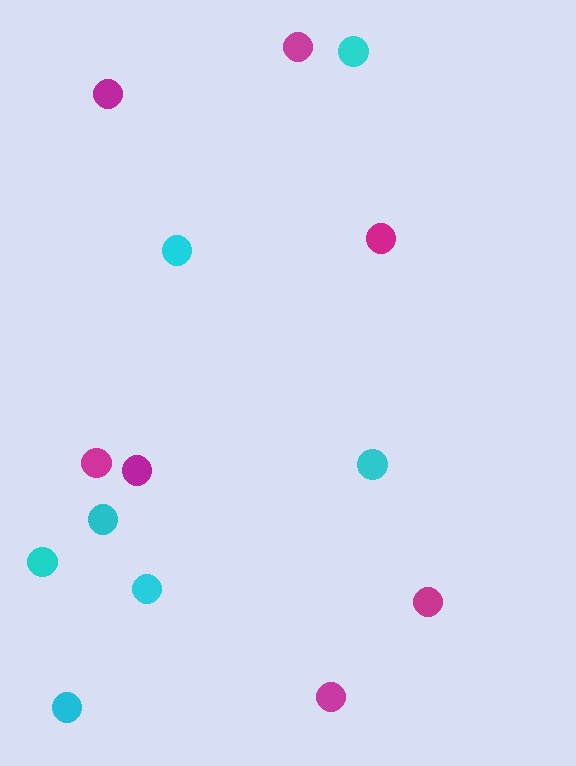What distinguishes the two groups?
There are 2 groups: one group of magenta circles (7) and one group of cyan circles (7).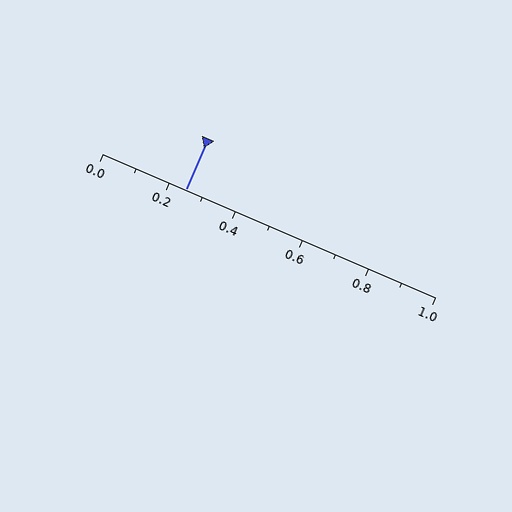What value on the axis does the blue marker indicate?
The marker indicates approximately 0.25.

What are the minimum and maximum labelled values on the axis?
The axis runs from 0.0 to 1.0.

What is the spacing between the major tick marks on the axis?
The major ticks are spaced 0.2 apart.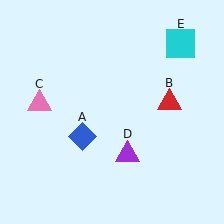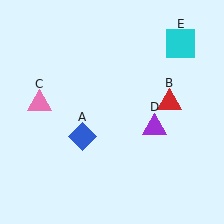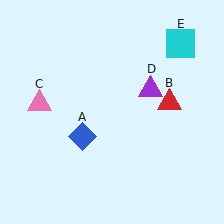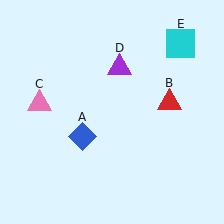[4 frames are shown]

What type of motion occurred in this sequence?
The purple triangle (object D) rotated counterclockwise around the center of the scene.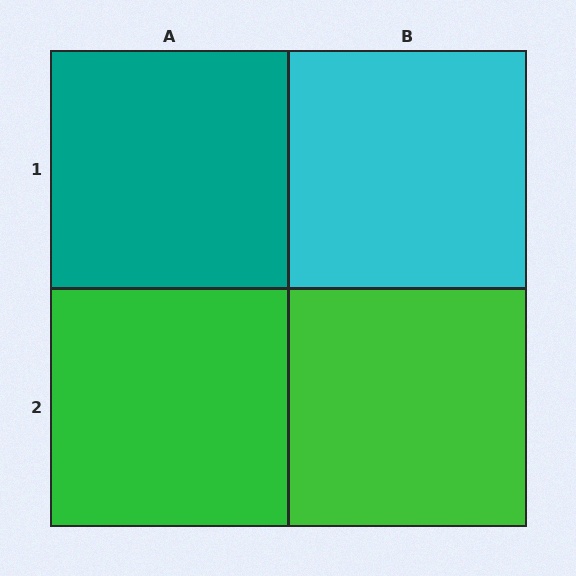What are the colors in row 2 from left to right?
Green, green.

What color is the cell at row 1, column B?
Cyan.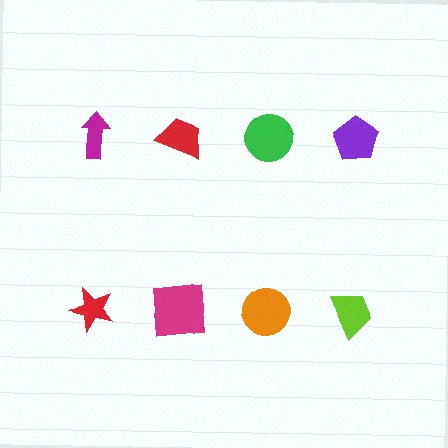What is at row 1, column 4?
A purple pentagon.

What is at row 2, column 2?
A magenta square.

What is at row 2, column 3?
An orange circle.